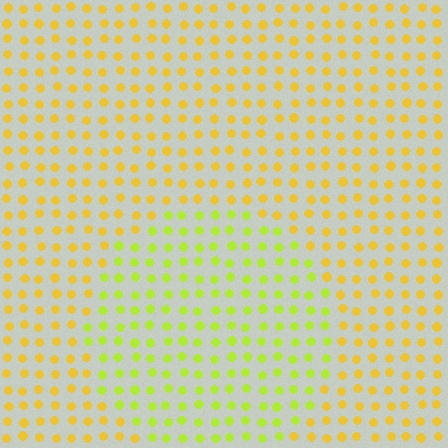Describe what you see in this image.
The image is filled with small yellow elements in a uniform arrangement. A circle-shaped region is visible where the elements are tinted to a slightly different hue, forming a subtle color boundary.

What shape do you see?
I see a circle.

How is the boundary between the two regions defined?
The boundary is defined purely by a slight shift in hue (about 33 degrees). Spacing, size, and orientation are identical on both sides.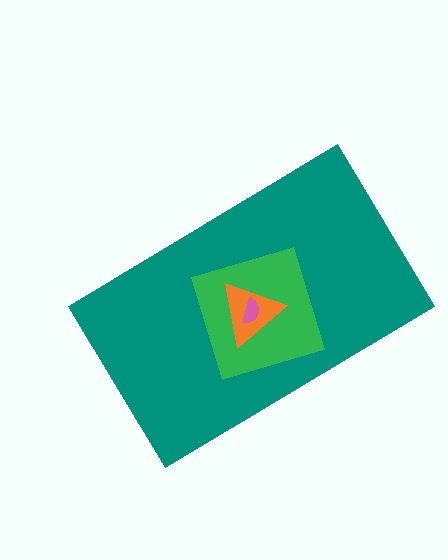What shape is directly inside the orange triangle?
The pink semicircle.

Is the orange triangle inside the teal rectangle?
Yes.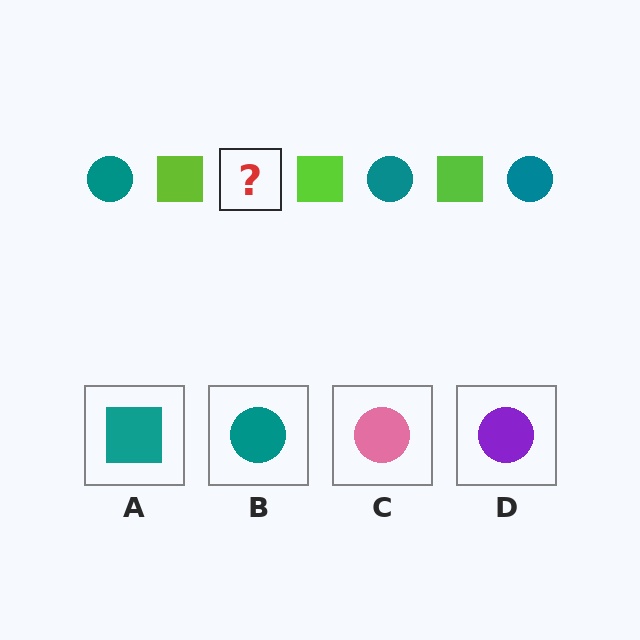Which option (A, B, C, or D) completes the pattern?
B.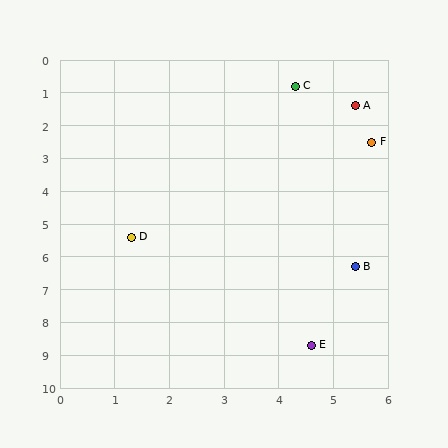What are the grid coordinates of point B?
Point B is at approximately (5.4, 6.3).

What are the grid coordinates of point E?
Point E is at approximately (4.6, 8.7).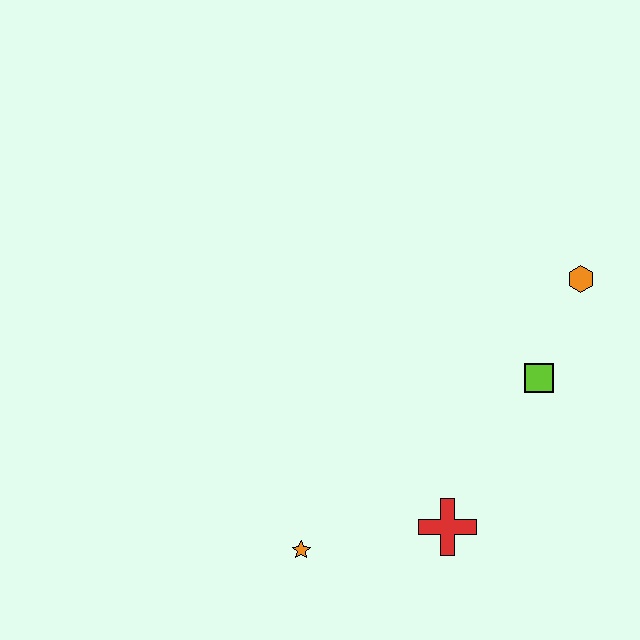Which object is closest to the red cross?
The orange star is closest to the red cross.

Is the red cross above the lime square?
No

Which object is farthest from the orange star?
The orange hexagon is farthest from the orange star.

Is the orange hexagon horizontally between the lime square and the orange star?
No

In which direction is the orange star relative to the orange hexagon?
The orange star is to the left of the orange hexagon.